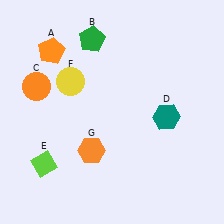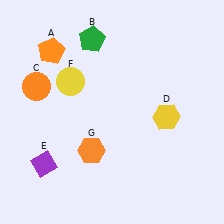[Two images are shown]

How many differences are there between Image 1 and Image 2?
There are 2 differences between the two images.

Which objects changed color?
D changed from teal to yellow. E changed from lime to purple.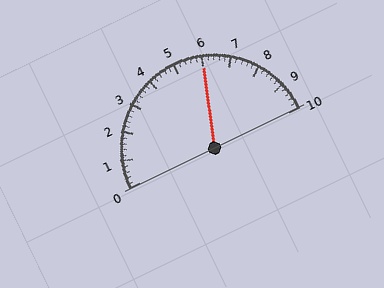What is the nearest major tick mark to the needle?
The nearest major tick mark is 6.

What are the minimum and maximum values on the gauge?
The gauge ranges from 0 to 10.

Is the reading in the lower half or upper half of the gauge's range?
The reading is in the upper half of the range (0 to 10).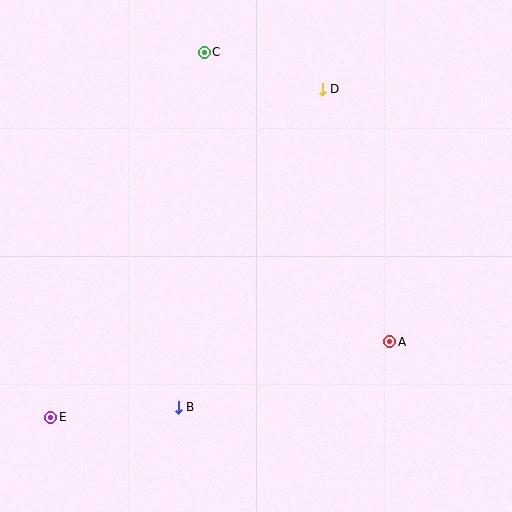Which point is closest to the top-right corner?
Point D is closest to the top-right corner.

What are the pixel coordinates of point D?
Point D is at (322, 89).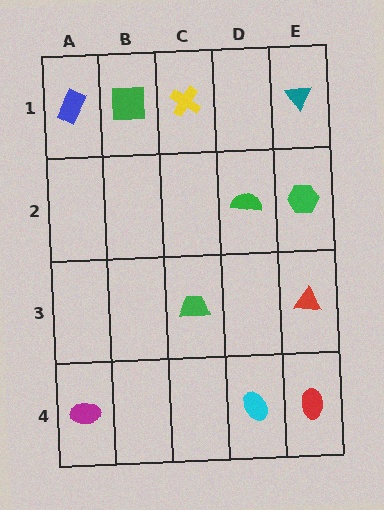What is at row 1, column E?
A teal triangle.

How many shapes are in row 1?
4 shapes.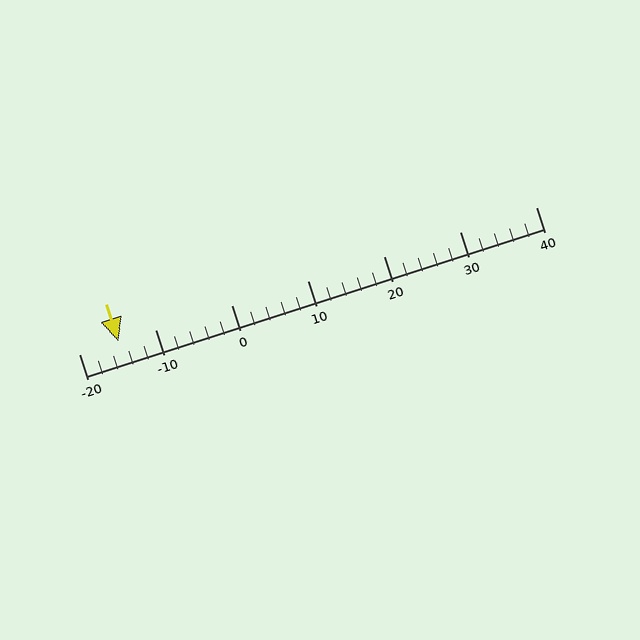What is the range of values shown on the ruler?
The ruler shows values from -20 to 40.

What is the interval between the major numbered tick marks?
The major tick marks are spaced 10 units apart.